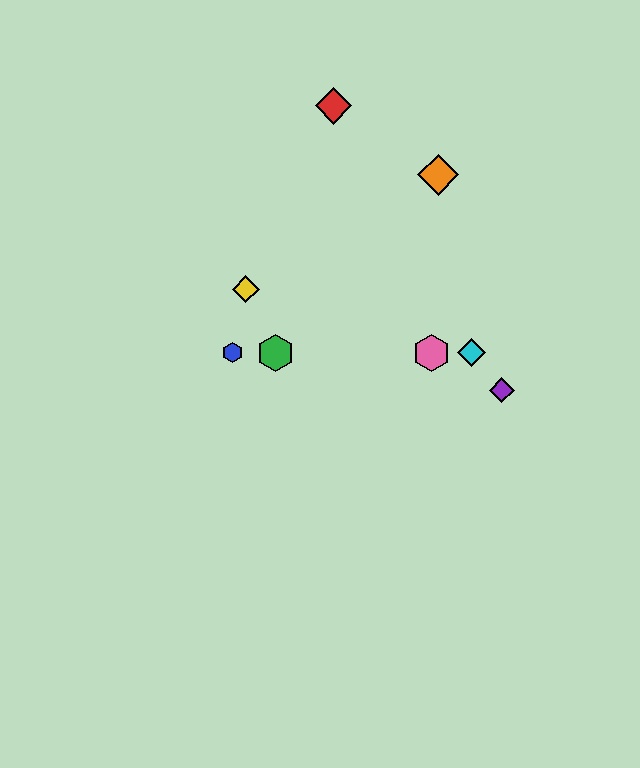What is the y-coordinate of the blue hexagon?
The blue hexagon is at y≈353.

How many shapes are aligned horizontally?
4 shapes (the blue hexagon, the green hexagon, the cyan diamond, the pink hexagon) are aligned horizontally.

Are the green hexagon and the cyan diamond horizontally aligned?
Yes, both are at y≈353.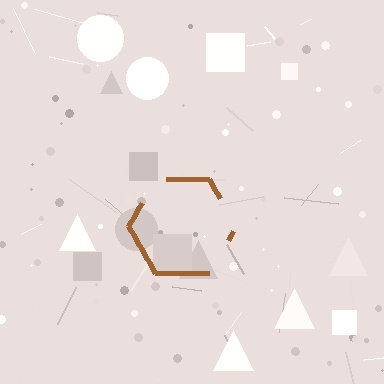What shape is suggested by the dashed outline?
The dashed outline suggests a hexagon.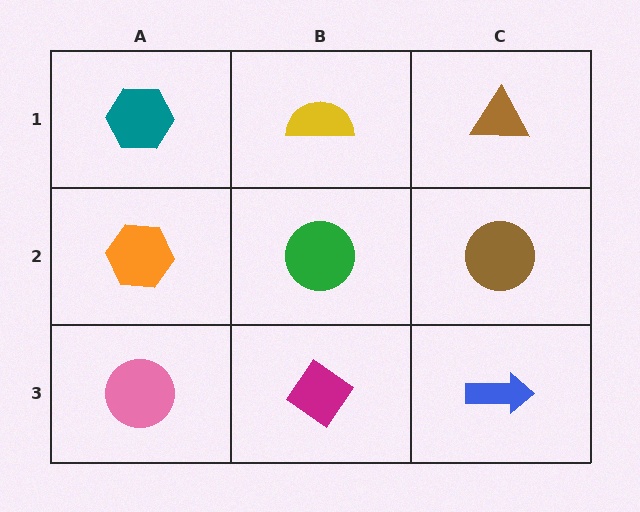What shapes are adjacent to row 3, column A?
An orange hexagon (row 2, column A), a magenta diamond (row 3, column B).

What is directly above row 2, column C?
A brown triangle.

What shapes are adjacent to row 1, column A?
An orange hexagon (row 2, column A), a yellow semicircle (row 1, column B).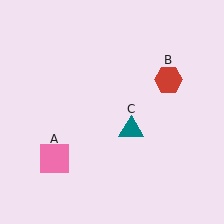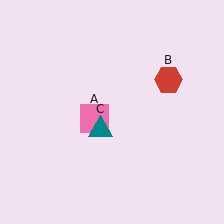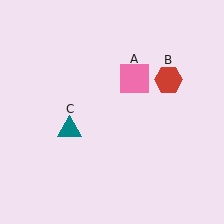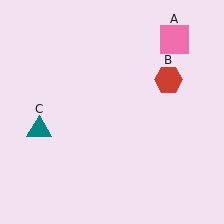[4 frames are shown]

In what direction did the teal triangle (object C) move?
The teal triangle (object C) moved left.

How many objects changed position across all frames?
2 objects changed position: pink square (object A), teal triangle (object C).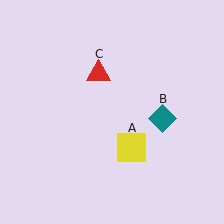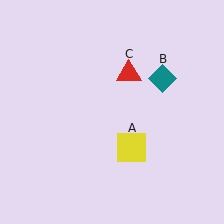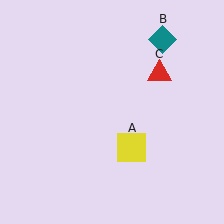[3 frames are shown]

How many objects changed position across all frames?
2 objects changed position: teal diamond (object B), red triangle (object C).